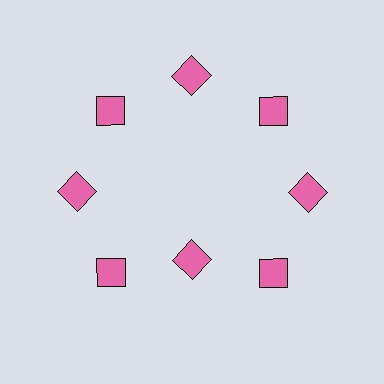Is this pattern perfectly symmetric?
No. The 8 pink diamonds are arranged in a ring, but one element near the 6 o'clock position is pulled inward toward the center, breaking the 8-fold rotational symmetry.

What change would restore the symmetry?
The symmetry would be restored by moving it outward, back onto the ring so that all 8 diamonds sit at equal angles and equal distance from the center.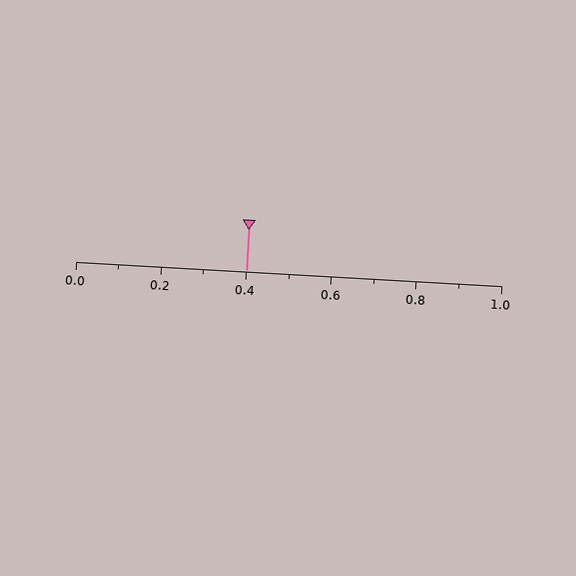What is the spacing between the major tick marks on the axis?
The major ticks are spaced 0.2 apart.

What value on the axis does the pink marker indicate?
The marker indicates approximately 0.4.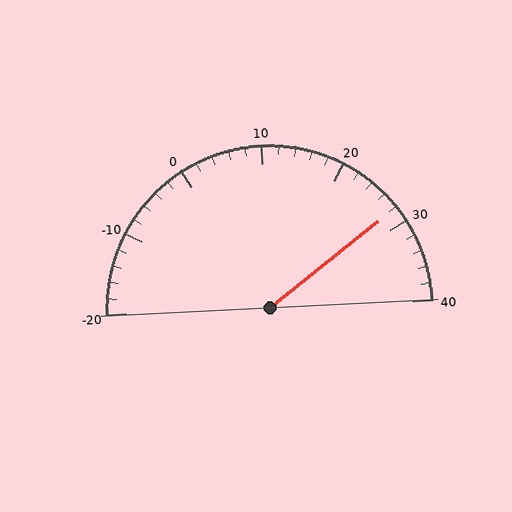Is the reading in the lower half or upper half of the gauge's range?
The reading is in the upper half of the range (-20 to 40).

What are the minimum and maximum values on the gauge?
The gauge ranges from -20 to 40.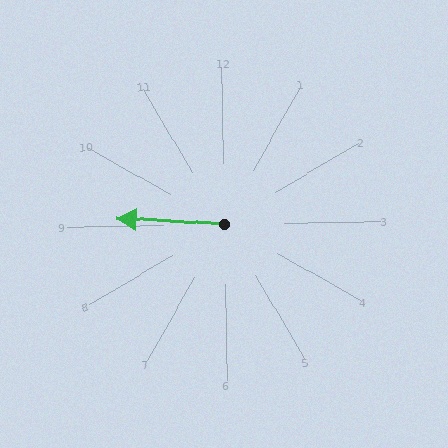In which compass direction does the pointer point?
West.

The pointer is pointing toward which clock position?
Roughly 9 o'clock.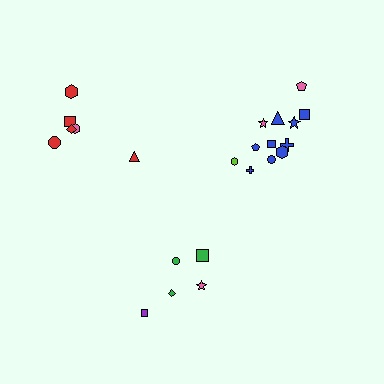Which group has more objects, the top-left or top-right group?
The top-right group.